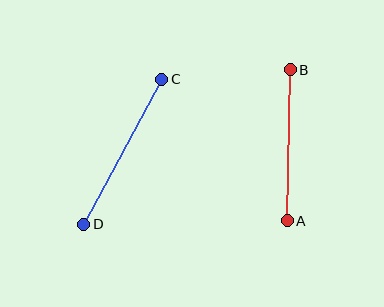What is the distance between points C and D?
The distance is approximately 165 pixels.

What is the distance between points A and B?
The distance is approximately 151 pixels.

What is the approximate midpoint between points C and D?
The midpoint is at approximately (123, 152) pixels.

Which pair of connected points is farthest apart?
Points C and D are farthest apart.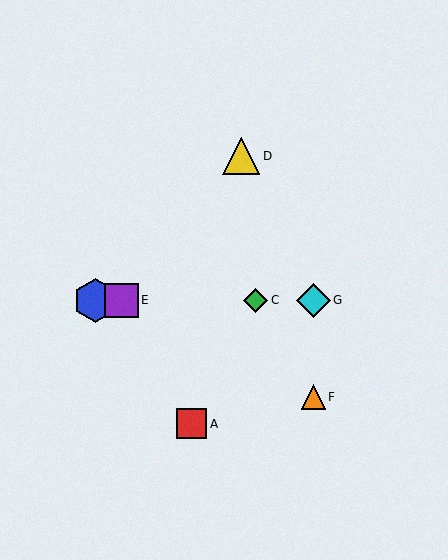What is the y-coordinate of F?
Object F is at y≈397.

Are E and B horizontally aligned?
Yes, both are at y≈300.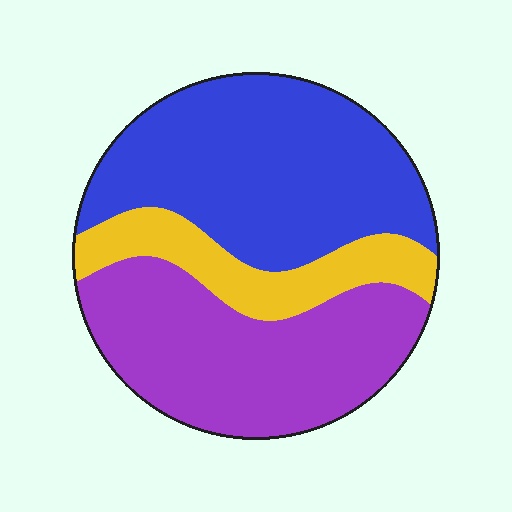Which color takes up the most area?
Blue, at roughly 45%.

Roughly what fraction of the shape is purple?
Purple takes up between a third and a half of the shape.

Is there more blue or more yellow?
Blue.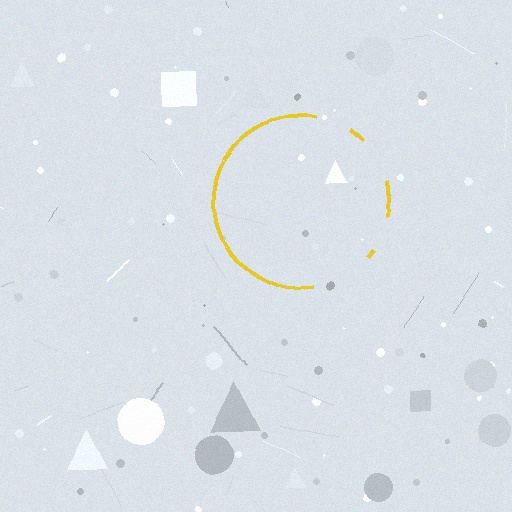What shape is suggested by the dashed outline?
The dashed outline suggests a circle.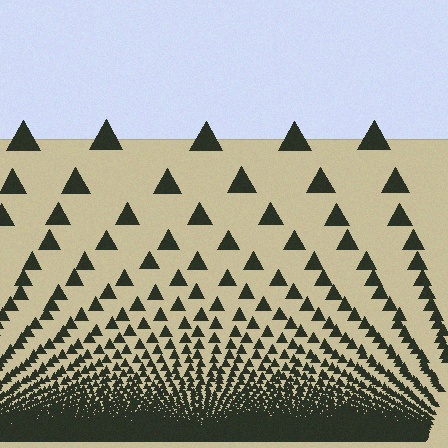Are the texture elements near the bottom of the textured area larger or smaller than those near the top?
Smaller. The gradient is inverted — elements near the bottom are smaller and denser.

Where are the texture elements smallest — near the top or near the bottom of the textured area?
Near the bottom.